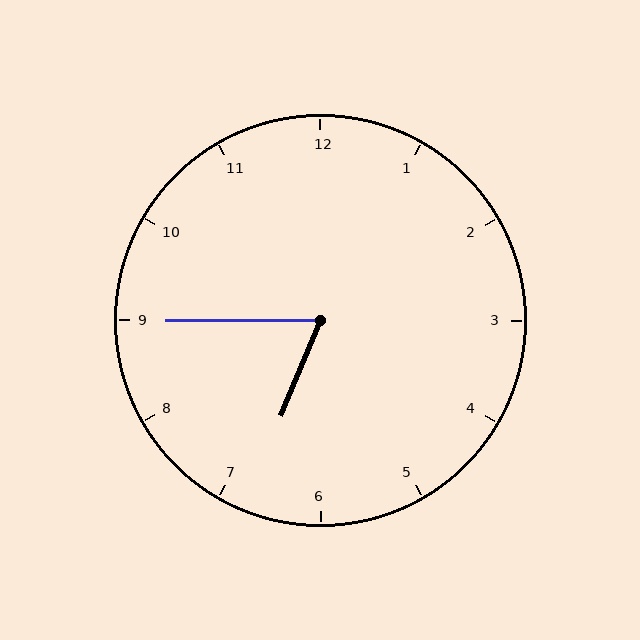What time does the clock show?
6:45.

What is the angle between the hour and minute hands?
Approximately 68 degrees.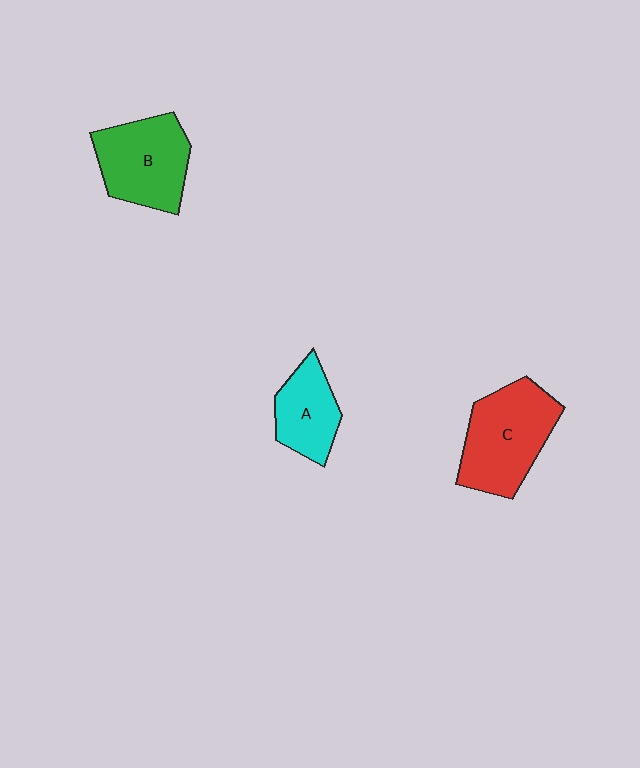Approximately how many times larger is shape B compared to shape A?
Approximately 1.4 times.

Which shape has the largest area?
Shape C (red).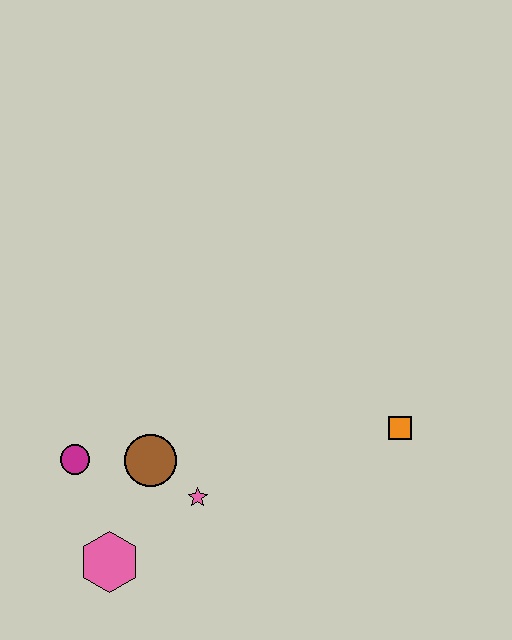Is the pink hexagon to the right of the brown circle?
No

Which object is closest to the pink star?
The brown circle is closest to the pink star.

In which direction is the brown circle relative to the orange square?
The brown circle is to the left of the orange square.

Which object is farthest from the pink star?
The orange square is farthest from the pink star.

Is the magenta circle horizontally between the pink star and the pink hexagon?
No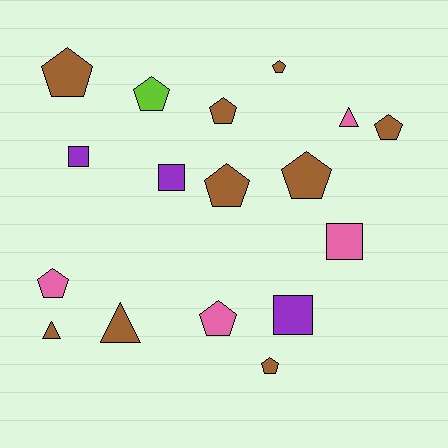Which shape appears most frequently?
Pentagon, with 10 objects.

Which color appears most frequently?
Brown, with 9 objects.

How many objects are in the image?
There are 17 objects.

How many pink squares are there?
There is 1 pink square.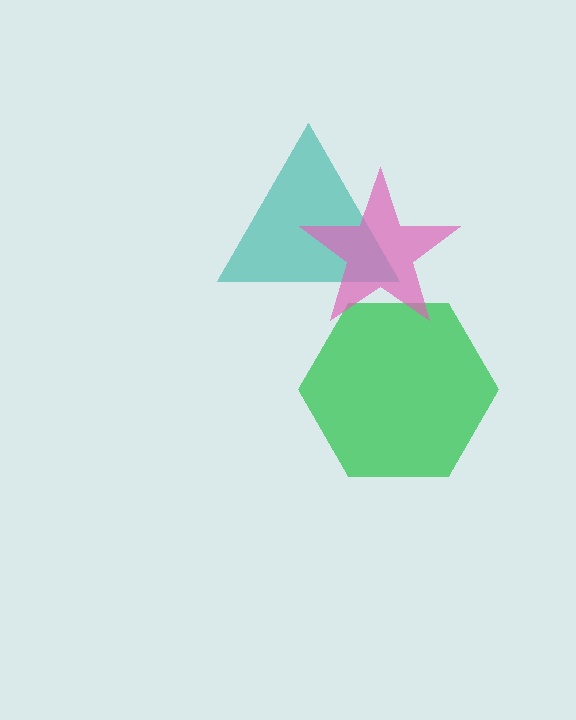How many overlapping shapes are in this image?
There are 3 overlapping shapes in the image.